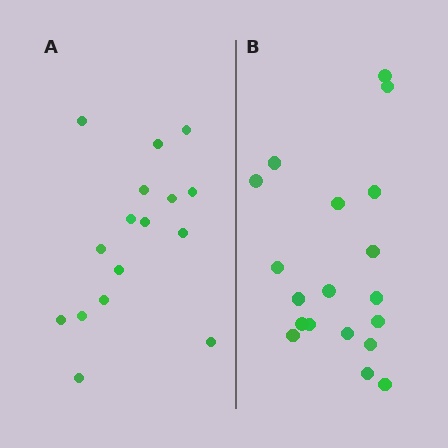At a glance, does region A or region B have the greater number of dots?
Region B (the right region) has more dots.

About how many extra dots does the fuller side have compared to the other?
Region B has just a few more — roughly 2 or 3 more dots than region A.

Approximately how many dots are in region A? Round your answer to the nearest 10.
About 20 dots. (The exact count is 16, which rounds to 20.)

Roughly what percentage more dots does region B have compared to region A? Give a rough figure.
About 20% more.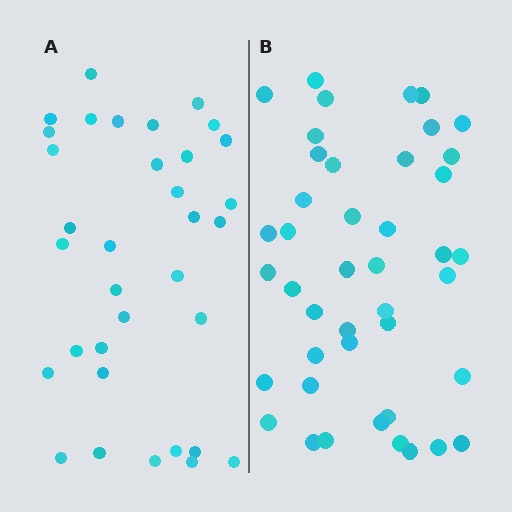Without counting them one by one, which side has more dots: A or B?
Region B (the right region) has more dots.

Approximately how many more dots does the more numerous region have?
Region B has roughly 8 or so more dots than region A.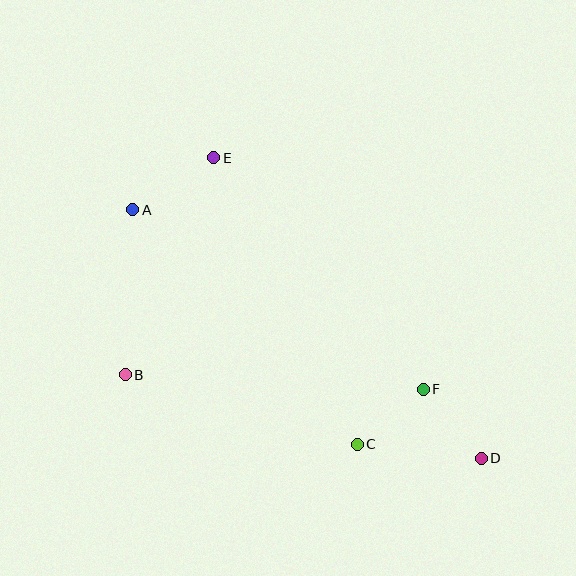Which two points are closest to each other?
Points C and F are closest to each other.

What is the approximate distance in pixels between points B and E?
The distance between B and E is approximately 234 pixels.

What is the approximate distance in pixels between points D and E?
The distance between D and E is approximately 402 pixels.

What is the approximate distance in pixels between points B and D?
The distance between B and D is approximately 366 pixels.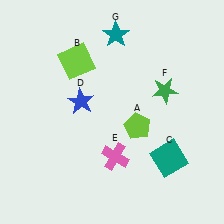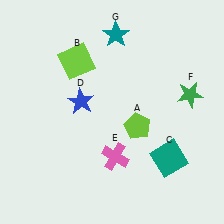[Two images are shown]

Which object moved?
The green star (F) moved right.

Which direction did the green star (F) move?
The green star (F) moved right.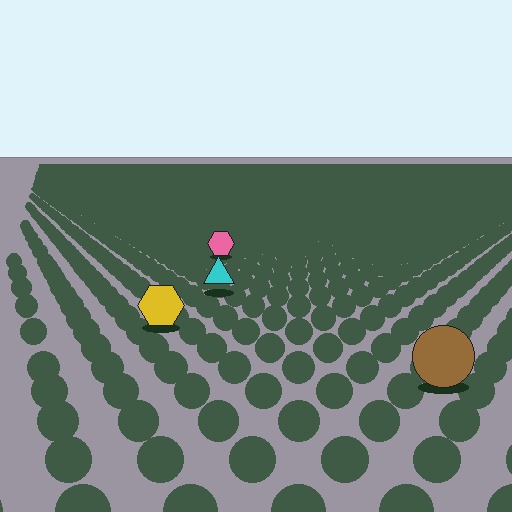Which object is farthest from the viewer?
The pink hexagon is farthest from the viewer. It appears smaller and the ground texture around it is denser.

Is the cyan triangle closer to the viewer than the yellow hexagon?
No. The yellow hexagon is closer — you can tell from the texture gradient: the ground texture is coarser near it.